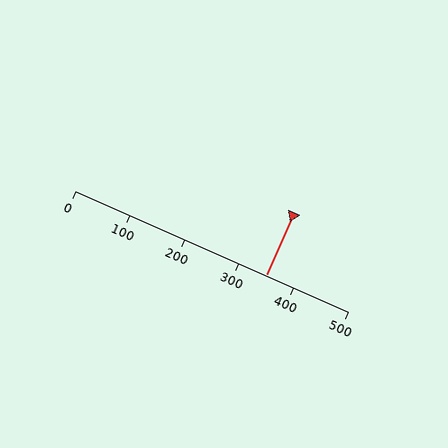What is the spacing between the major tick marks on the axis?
The major ticks are spaced 100 apart.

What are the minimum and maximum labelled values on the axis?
The axis runs from 0 to 500.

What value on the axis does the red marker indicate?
The marker indicates approximately 350.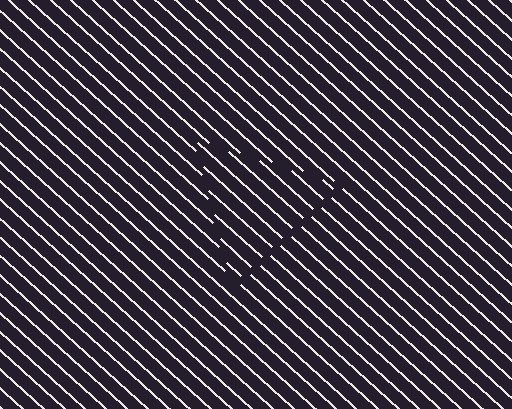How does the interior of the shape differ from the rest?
The interior of the shape contains the same grating, shifted by half a period — the contour is defined by the phase discontinuity where line-ends from the inner and outer gratings abut.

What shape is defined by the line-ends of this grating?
An illusory triangle. The interior of the shape contains the same grating, shifted by half a period — the contour is defined by the phase discontinuity where line-ends from the inner and outer gratings abut.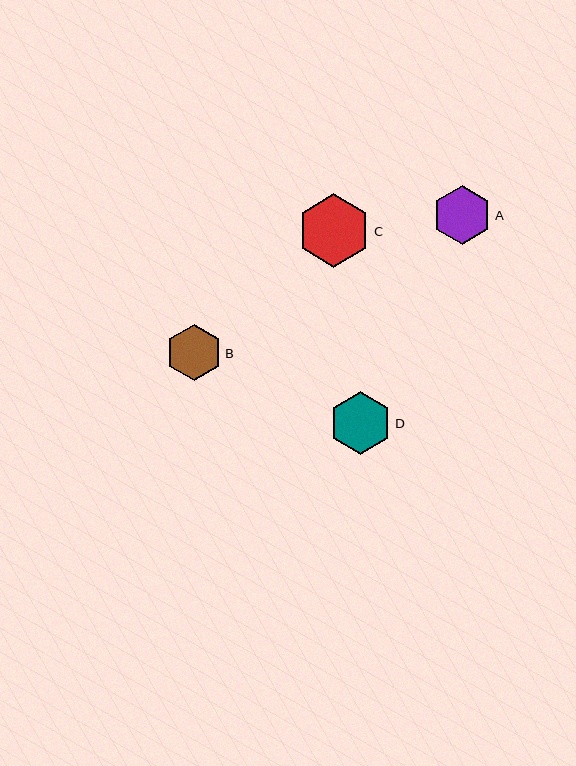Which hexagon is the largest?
Hexagon C is the largest with a size of approximately 73 pixels.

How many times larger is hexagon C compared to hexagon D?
Hexagon C is approximately 1.2 times the size of hexagon D.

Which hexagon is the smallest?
Hexagon B is the smallest with a size of approximately 56 pixels.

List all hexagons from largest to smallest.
From largest to smallest: C, D, A, B.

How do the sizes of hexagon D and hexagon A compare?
Hexagon D and hexagon A are approximately the same size.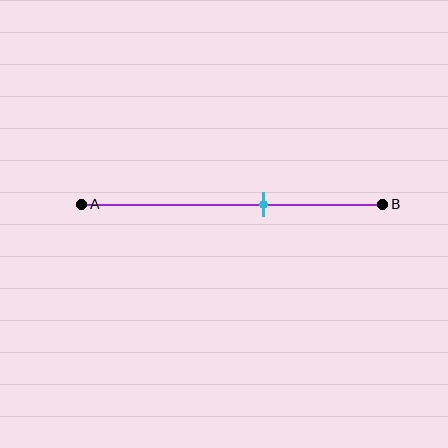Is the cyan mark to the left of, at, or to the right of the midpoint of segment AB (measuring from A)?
The cyan mark is to the right of the midpoint of segment AB.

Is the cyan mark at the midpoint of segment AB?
No, the mark is at about 60% from A, not at the 50% midpoint.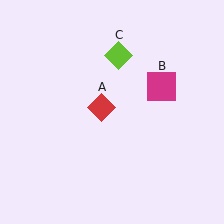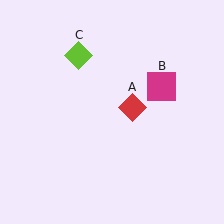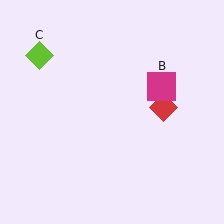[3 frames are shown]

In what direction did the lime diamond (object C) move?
The lime diamond (object C) moved left.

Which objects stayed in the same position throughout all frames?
Magenta square (object B) remained stationary.